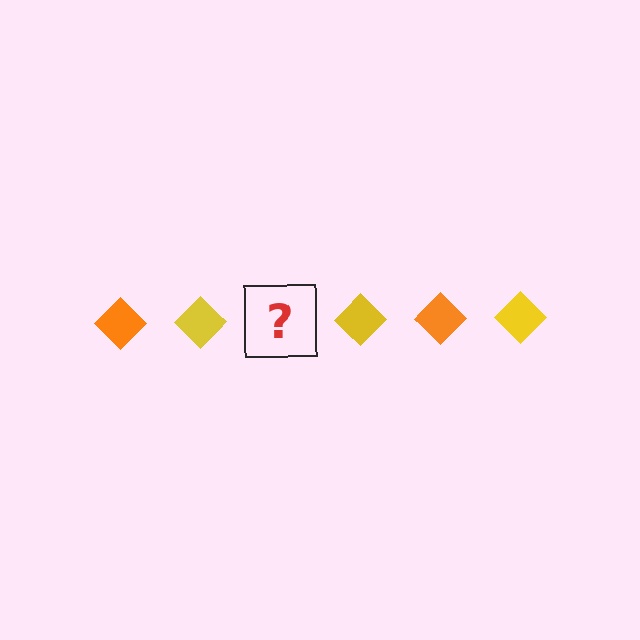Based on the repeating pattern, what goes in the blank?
The blank should be an orange diamond.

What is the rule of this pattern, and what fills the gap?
The rule is that the pattern cycles through orange, yellow diamonds. The gap should be filled with an orange diamond.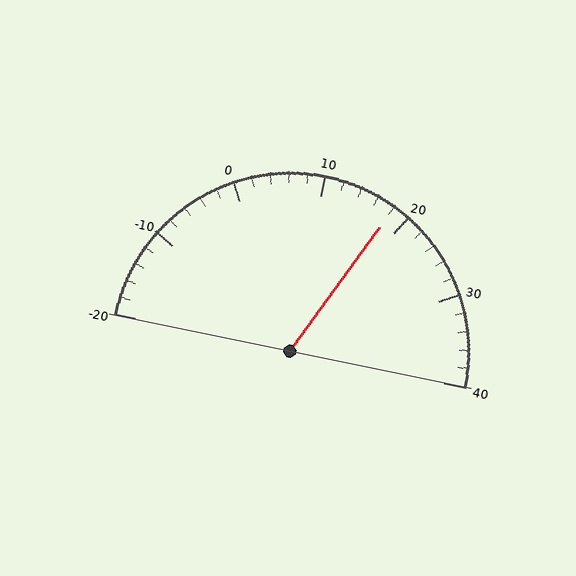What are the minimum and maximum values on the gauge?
The gauge ranges from -20 to 40.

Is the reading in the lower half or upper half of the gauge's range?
The reading is in the upper half of the range (-20 to 40).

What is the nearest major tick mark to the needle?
The nearest major tick mark is 20.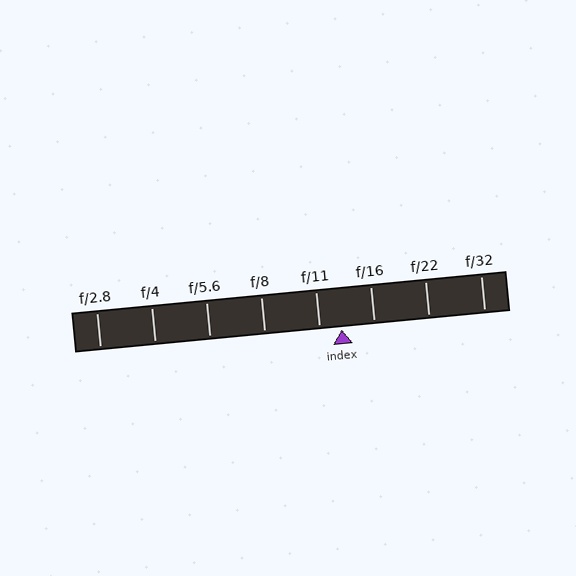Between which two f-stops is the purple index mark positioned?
The index mark is between f/11 and f/16.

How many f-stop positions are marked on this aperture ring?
There are 8 f-stop positions marked.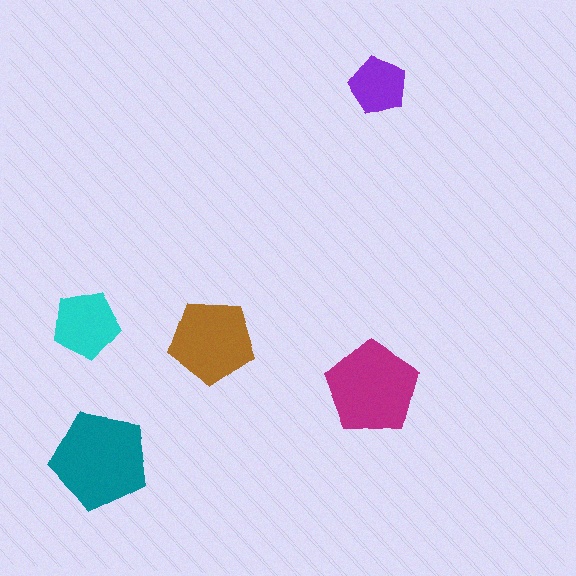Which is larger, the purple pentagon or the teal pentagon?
The teal one.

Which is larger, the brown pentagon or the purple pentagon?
The brown one.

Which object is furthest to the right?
The magenta pentagon is rightmost.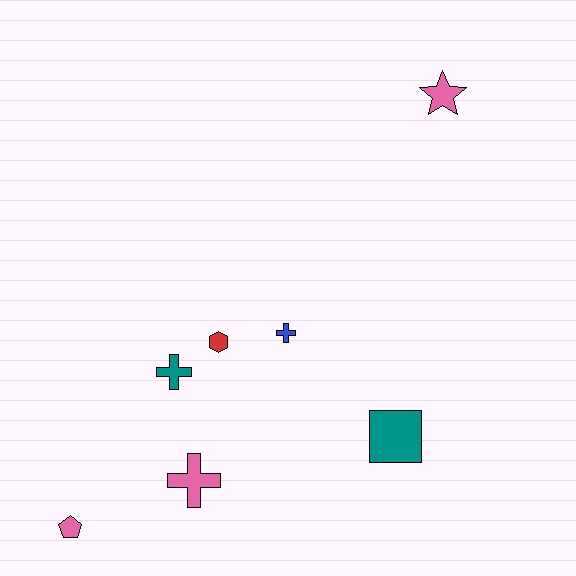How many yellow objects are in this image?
There are no yellow objects.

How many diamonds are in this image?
There are no diamonds.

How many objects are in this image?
There are 7 objects.